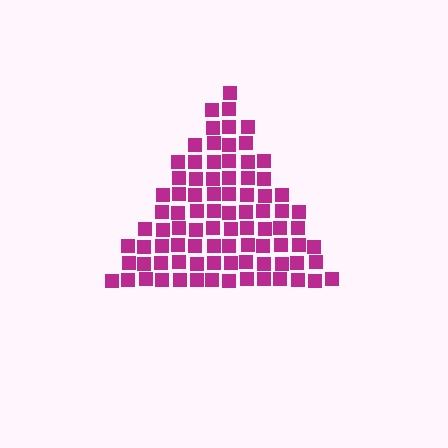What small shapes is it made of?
It is made of small squares.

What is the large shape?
The large shape is a triangle.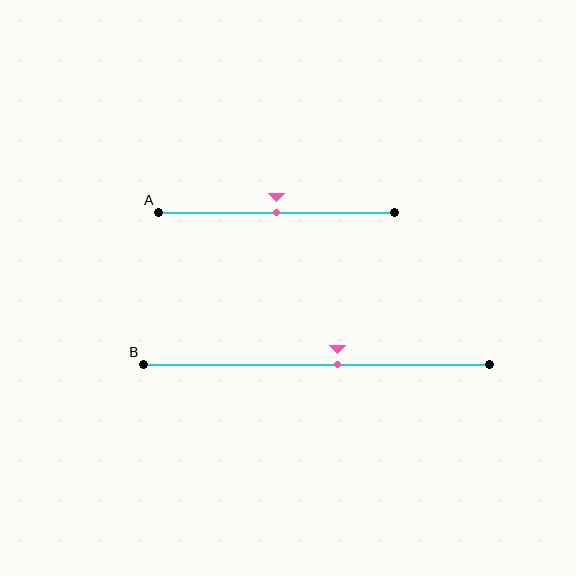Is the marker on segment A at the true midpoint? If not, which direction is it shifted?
Yes, the marker on segment A is at the true midpoint.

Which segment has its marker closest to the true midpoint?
Segment A has its marker closest to the true midpoint.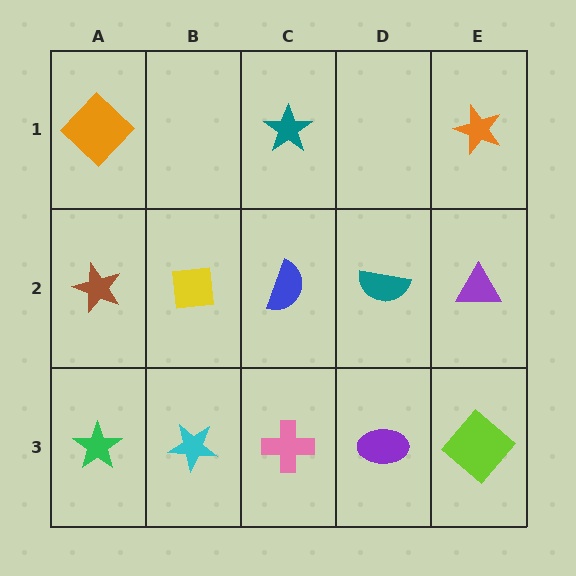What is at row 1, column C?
A teal star.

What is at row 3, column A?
A green star.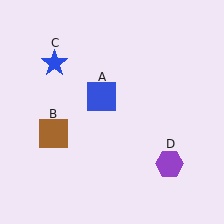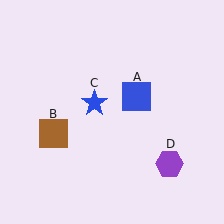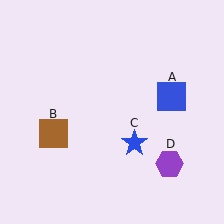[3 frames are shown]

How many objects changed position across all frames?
2 objects changed position: blue square (object A), blue star (object C).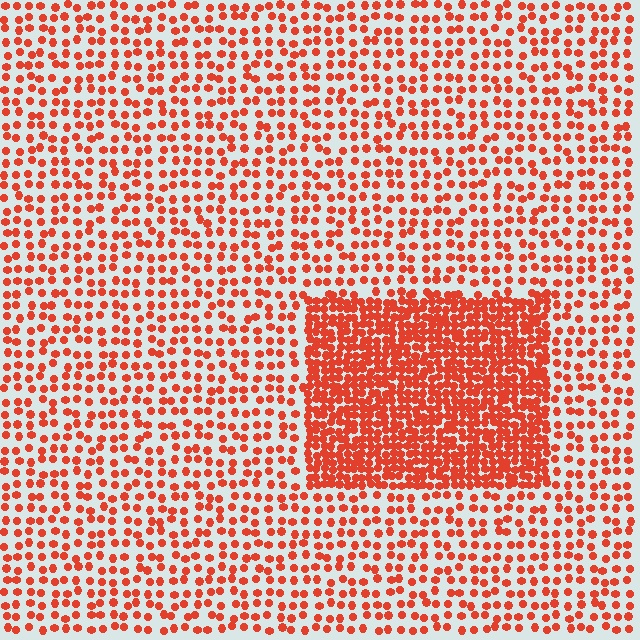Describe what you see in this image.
The image contains small red elements arranged at two different densities. A rectangle-shaped region is visible where the elements are more densely packed than the surrounding area.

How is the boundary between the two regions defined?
The boundary is defined by a change in element density (approximately 2.5x ratio). All elements are the same color, size, and shape.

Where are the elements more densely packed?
The elements are more densely packed inside the rectangle boundary.